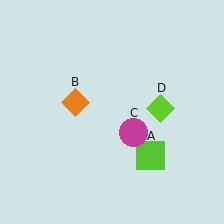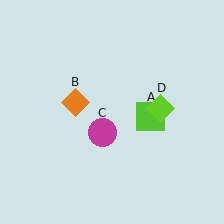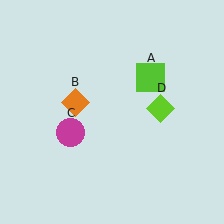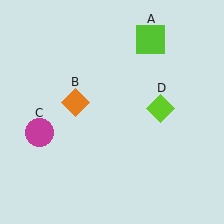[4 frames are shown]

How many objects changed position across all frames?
2 objects changed position: lime square (object A), magenta circle (object C).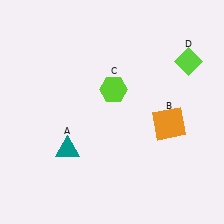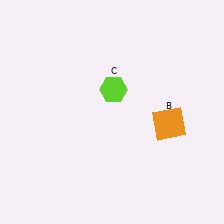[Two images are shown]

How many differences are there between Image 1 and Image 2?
There are 2 differences between the two images.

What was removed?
The lime diamond (D), the teal triangle (A) were removed in Image 2.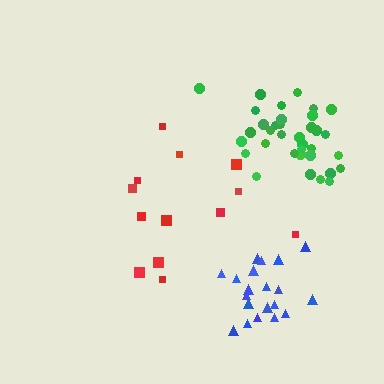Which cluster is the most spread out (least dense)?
Red.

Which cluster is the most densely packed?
Green.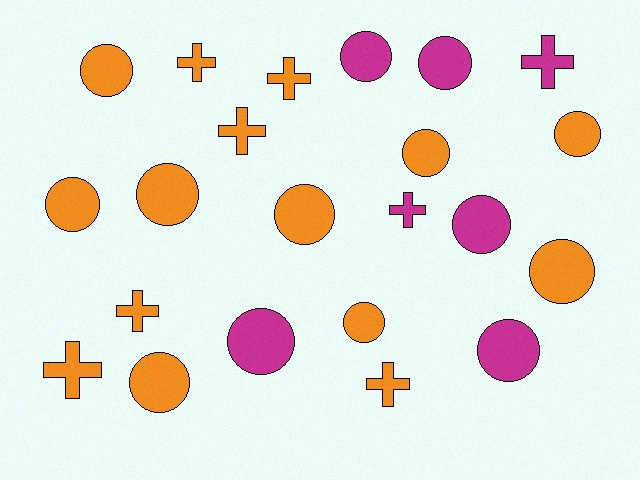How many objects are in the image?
There are 22 objects.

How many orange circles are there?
There are 9 orange circles.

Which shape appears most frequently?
Circle, with 14 objects.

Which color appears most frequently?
Orange, with 15 objects.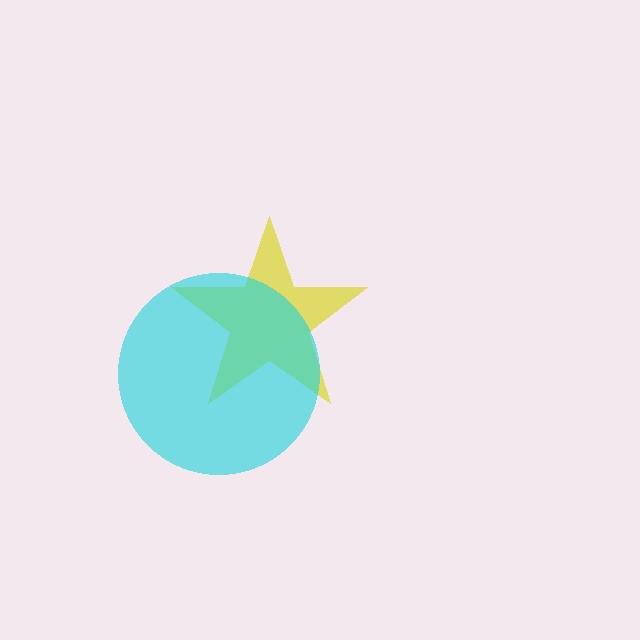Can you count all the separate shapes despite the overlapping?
Yes, there are 2 separate shapes.